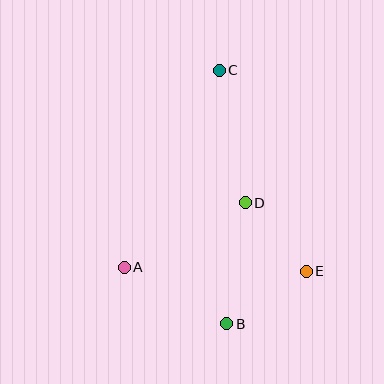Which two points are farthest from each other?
Points B and C are farthest from each other.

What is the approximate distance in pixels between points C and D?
The distance between C and D is approximately 135 pixels.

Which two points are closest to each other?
Points D and E are closest to each other.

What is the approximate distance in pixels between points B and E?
The distance between B and E is approximately 95 pixels.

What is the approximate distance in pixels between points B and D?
The distance between B and D is approximately 122 pixels.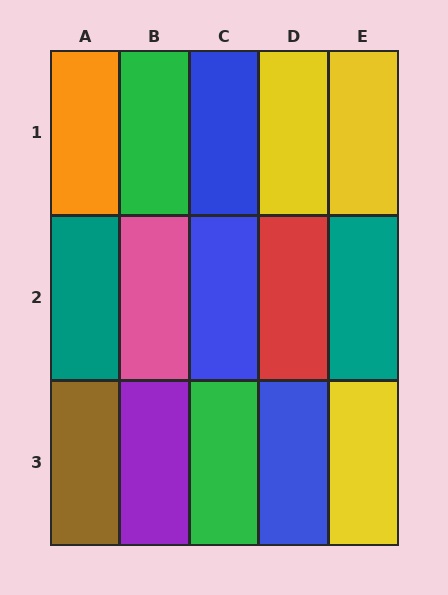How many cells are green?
2 cells are green.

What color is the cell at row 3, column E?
Yellow.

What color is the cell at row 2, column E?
Teal.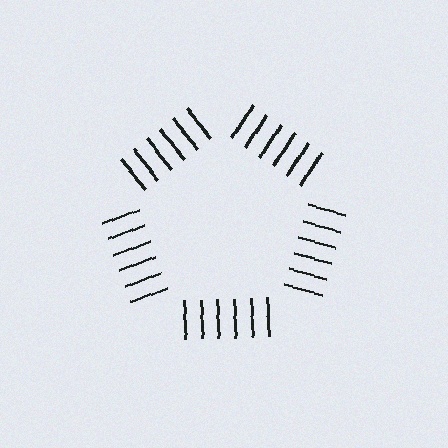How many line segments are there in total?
30 — 6 along each of the 5 edges.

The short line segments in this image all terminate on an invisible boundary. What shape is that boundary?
An illusory pentagon — the line segments terminate on its edges but no continuous stroke is drawn.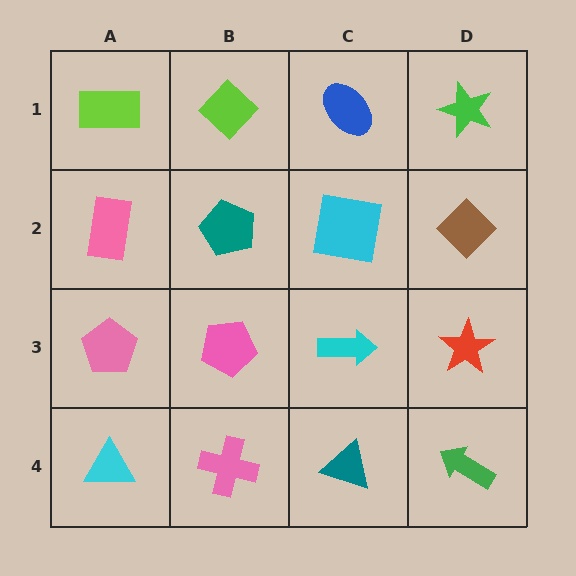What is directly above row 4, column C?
A cyan arrow.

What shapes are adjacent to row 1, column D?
A brown diamond (row 2, column D), a blue ellipse (row 1, column C).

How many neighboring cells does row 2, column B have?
4.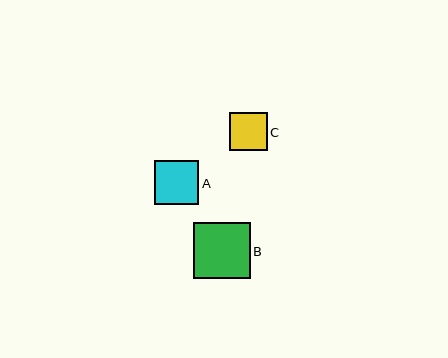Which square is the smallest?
Square C is the smallest with a size of approximately 38 pixels.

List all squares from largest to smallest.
From largest to smallest: B, A, C.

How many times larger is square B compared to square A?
Square B is approximately 1.3 times the size of square A.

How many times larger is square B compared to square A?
Square B is approximately 1.3 times the size of square A.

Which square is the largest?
Square B is the largest with a size of approximately 56 pixels.